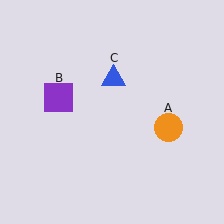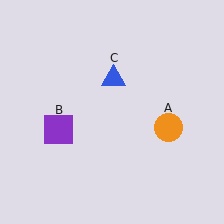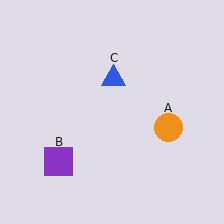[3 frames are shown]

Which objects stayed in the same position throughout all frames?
Orange circle (object A) and blue triangle (object C) remained stationary.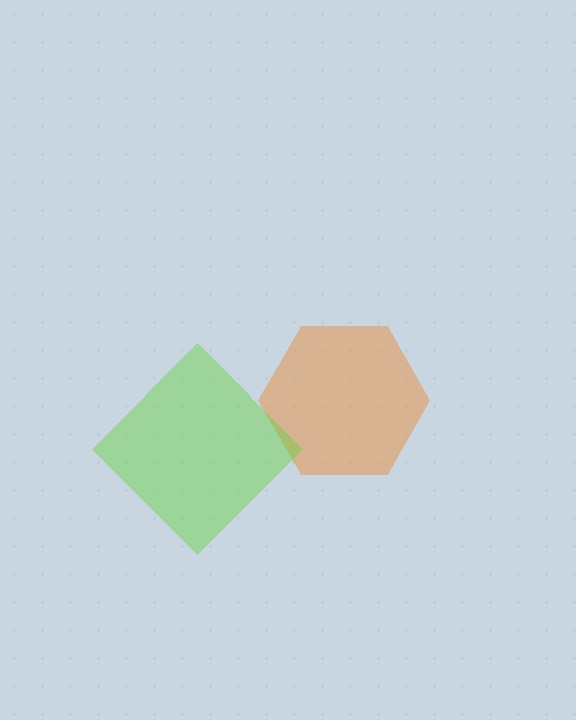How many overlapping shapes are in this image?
There are 2 overlapping shapes in the image.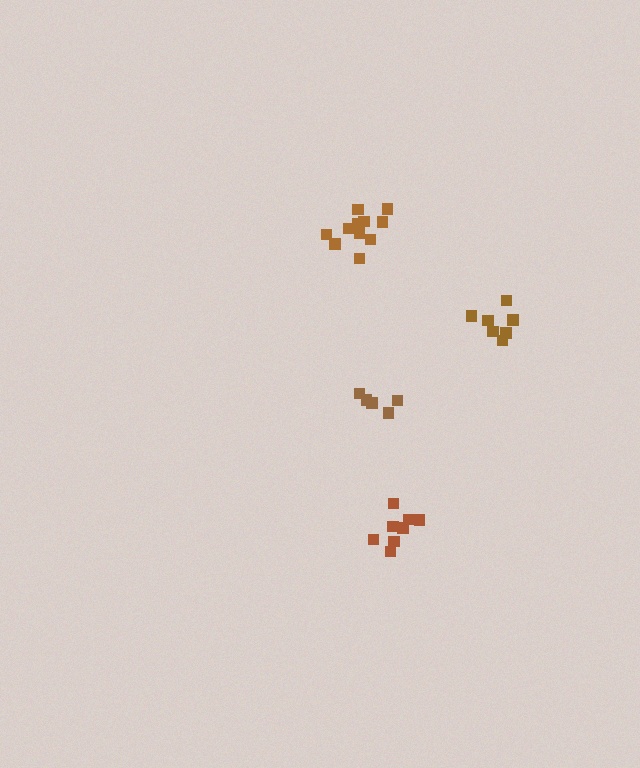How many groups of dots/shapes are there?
There are 4 groups.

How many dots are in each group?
Group 1: 11 dots, Group 2: 8 dots, Group 3: 7 dots, Group 4: 5 dots (31 total).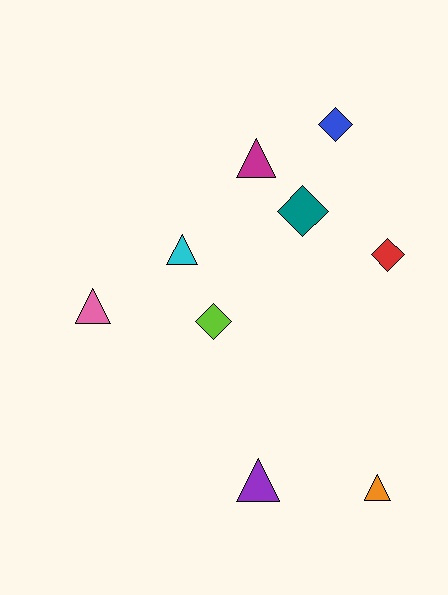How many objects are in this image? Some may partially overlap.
There are 9 objects.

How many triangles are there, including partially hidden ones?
There are 5 triangles.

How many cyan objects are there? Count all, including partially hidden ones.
There is 1 cyan object.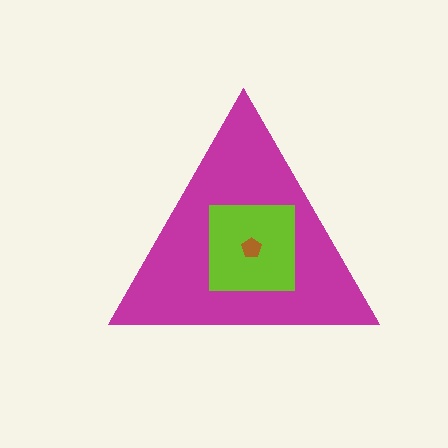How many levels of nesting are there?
3.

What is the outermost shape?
The magenta triangle.